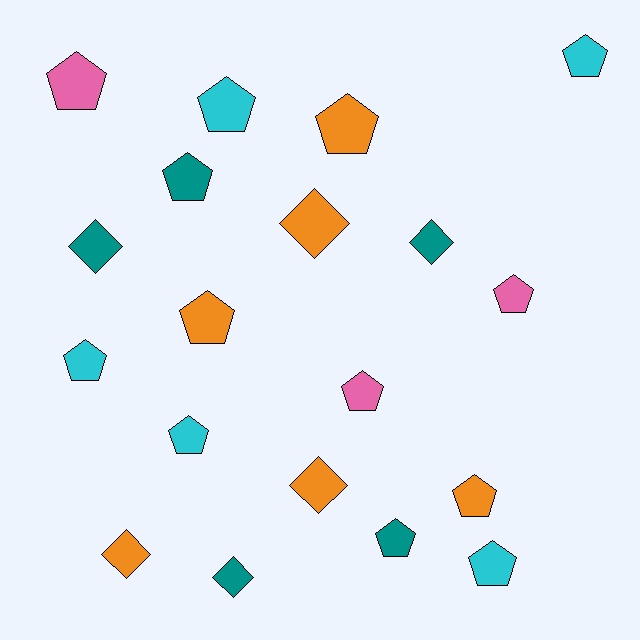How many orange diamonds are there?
There are 3 orange diamonds.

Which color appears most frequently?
Orange, with 6 objects.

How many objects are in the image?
There are 19 objects.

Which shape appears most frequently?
Pentagon, with 13 objects.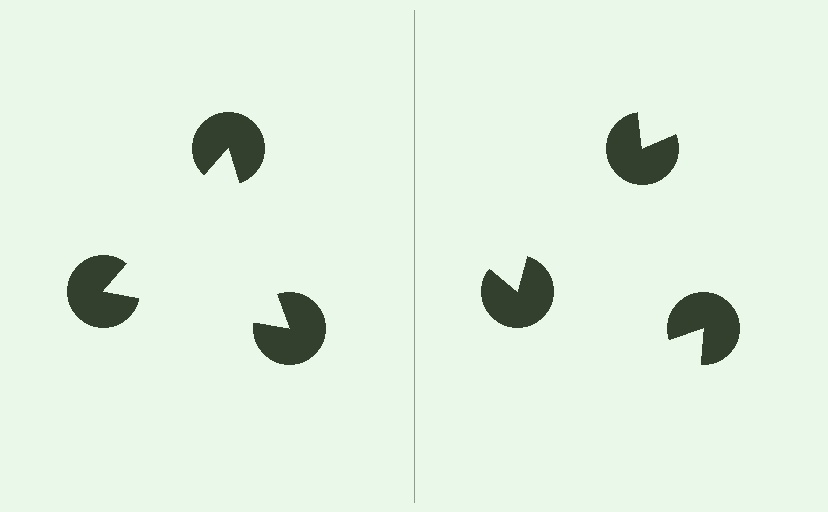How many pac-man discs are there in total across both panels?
6 — 3 on each side.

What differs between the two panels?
The pac-man discs are positioned identically on both sides; only the wedge orientations differ. On the left they align to a triangle; on the right they are misaligned.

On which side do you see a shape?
An illusory triangle appears on the left side. On the right side the wedge cuts are rotated, so no coherent shape forms.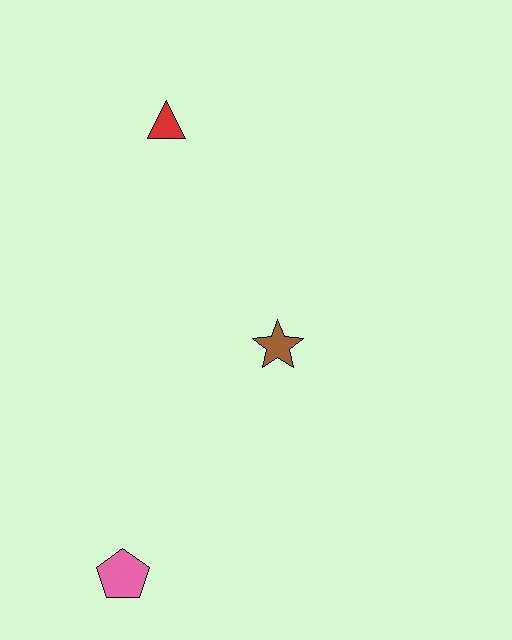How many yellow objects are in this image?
There are no yellow objects.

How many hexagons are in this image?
There are no hexagons.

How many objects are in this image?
There are 3 objects.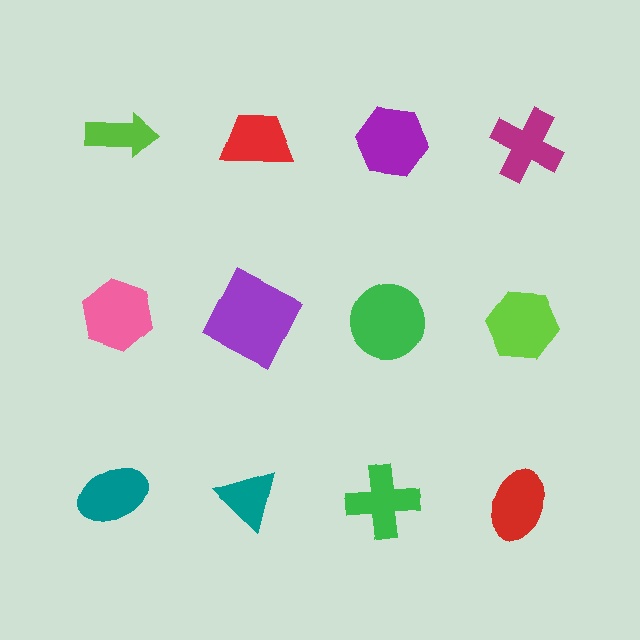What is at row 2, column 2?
A purple square.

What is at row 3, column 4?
A red ellipse.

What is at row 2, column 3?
A green circle.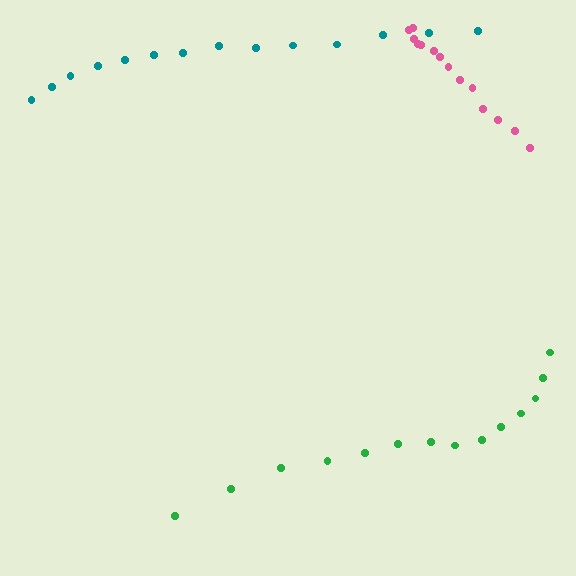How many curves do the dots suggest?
There are 3 distinct paths.